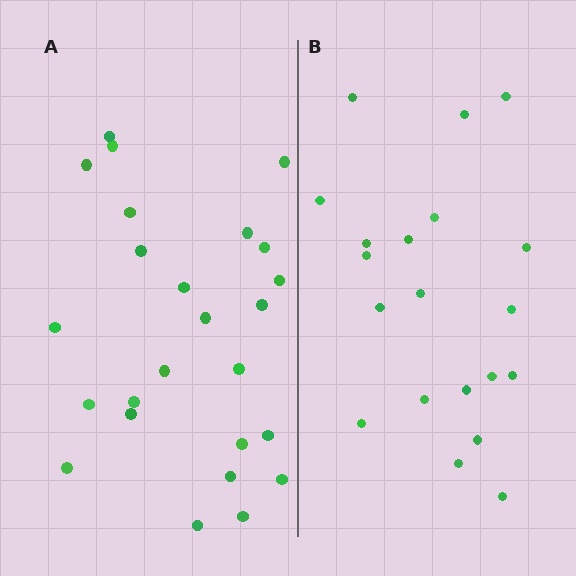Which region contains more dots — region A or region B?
Region A (the left region) has more dots.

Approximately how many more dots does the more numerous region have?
Region A has about 5 more dots than region B.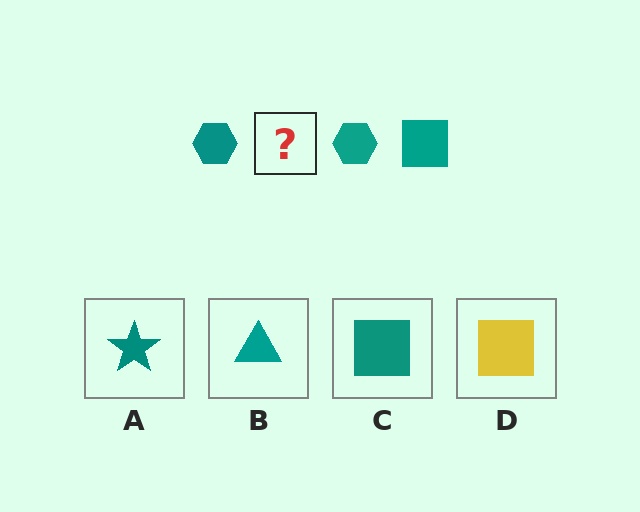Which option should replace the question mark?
Option C.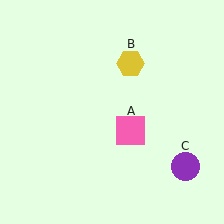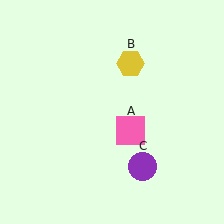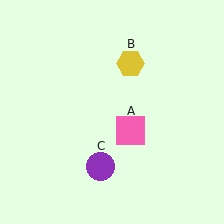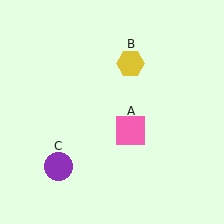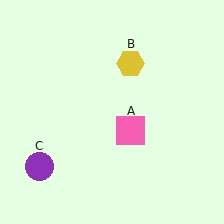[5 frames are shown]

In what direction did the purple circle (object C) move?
The purple circle (object C) moved left.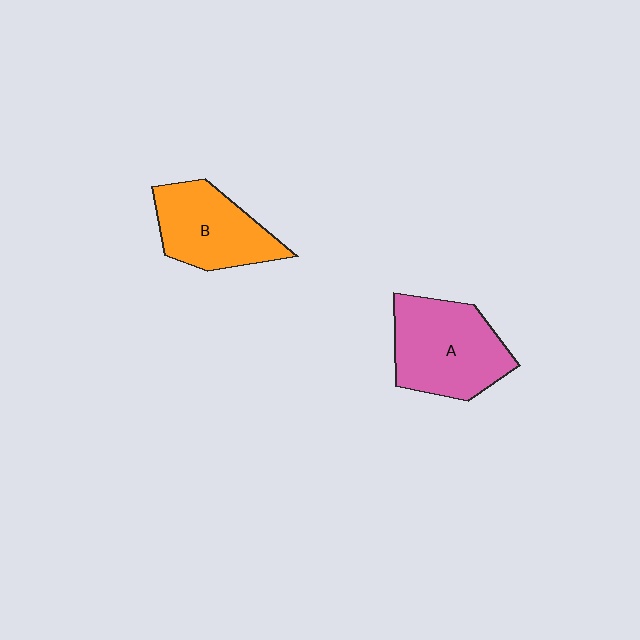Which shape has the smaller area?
Shape B (orange).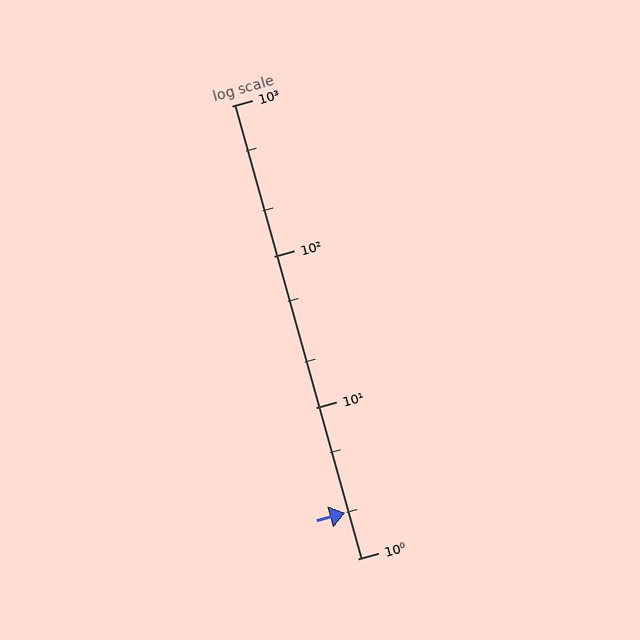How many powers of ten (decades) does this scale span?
The scale spans 3 decades, from 1 to 1000.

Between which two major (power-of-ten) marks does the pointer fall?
The pointer is between 1 and 10.